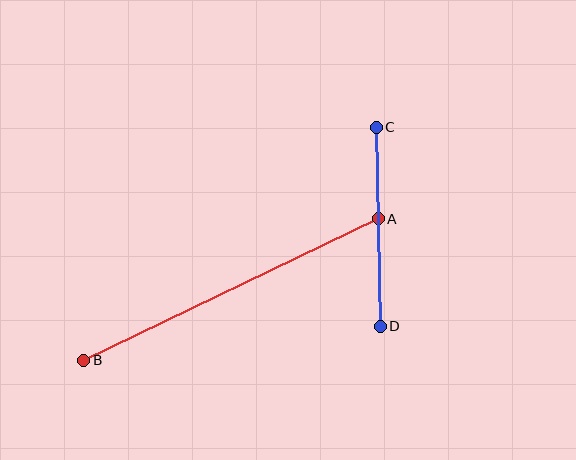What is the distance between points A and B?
The distance is approximately 327 pixels.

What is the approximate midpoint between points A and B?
The midpoint is at approximately (231, 290) pixels.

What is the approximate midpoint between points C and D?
The midpoint is at approximately (378, 227) pixels.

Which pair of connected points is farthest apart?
Points A and B are farthest apart.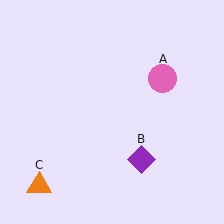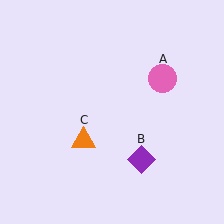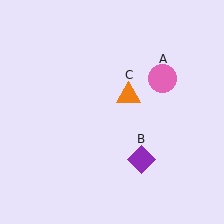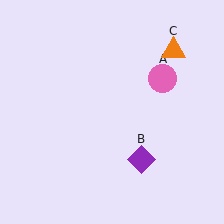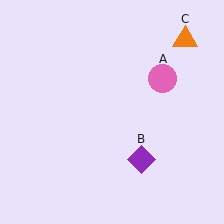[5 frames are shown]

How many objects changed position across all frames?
1 object changed position: orange triangle (object C).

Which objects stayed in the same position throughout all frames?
Pink circle (object A) and purple diamond (object B) remained stationary.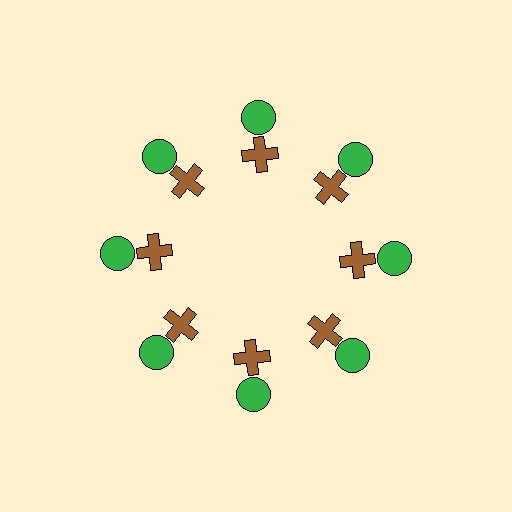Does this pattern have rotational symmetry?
Yes, this pattern has 8-fold rotational symmetry. It looks the same after rotating 45 degrees around the center.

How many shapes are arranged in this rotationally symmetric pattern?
There are 16 shapes, arranged in 8 groups of 2.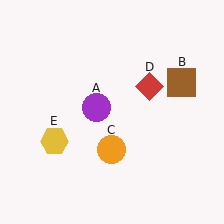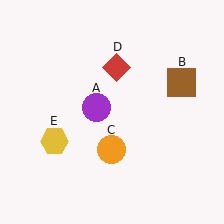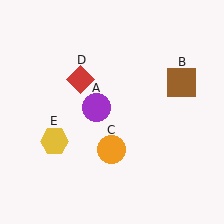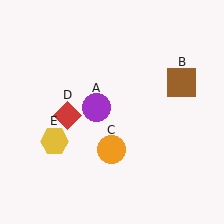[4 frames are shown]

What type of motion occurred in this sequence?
The red diamond (object D) rotated counterclockwise around the center of the scene.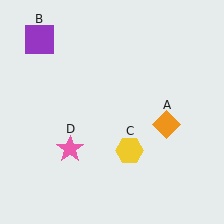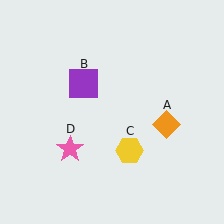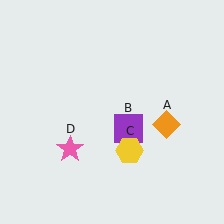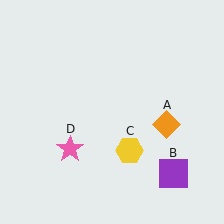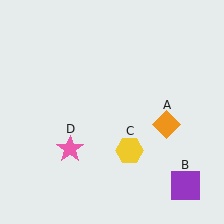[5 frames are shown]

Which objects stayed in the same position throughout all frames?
Orange diamond (object A) and yellow hexagon (object C) and pink star (object D) remained stationary.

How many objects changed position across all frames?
1 object changed position: purple square (object B).